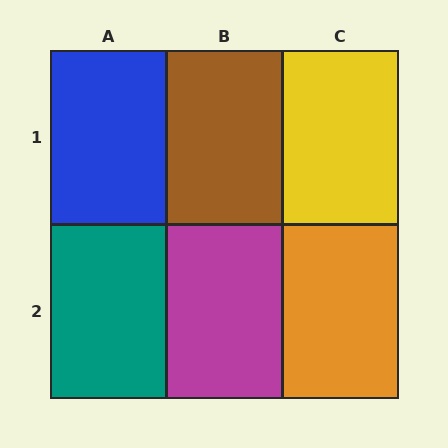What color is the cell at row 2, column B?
Magenta.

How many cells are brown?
1 cell is brown.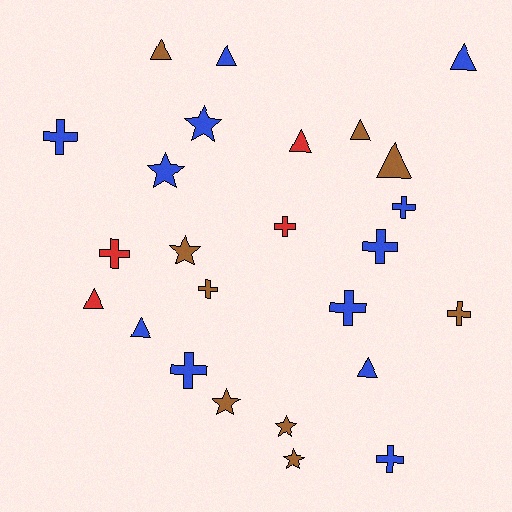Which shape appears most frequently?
Cross, with 10 objects.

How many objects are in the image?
There are 25 objects.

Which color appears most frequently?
Blue, with 12 objects.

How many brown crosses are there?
There are 2 brown crosses.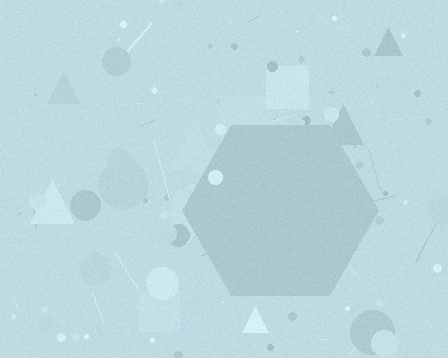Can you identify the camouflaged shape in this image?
The camouflaged shape is a hexagon.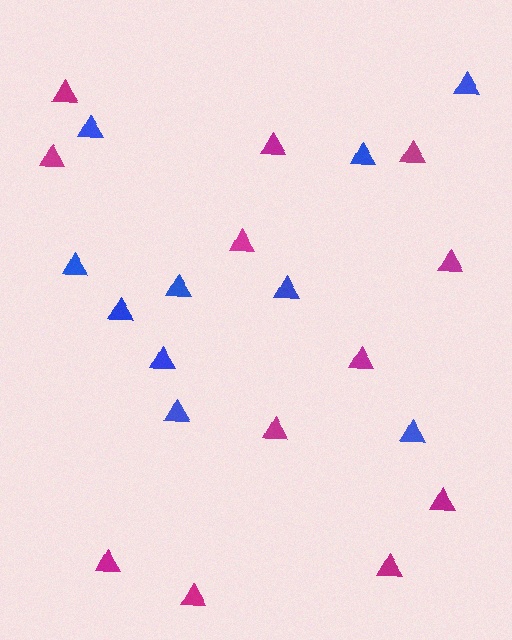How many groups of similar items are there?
There are 2 groups: one group of magenta triangles (12) and one group of blue triangles (10).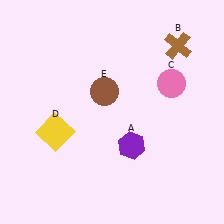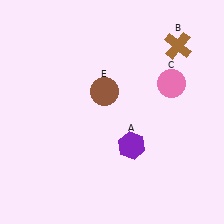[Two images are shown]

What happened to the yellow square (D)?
The yellow square (D) was removed in Image 2. It was in the bottom-left area of Image 1.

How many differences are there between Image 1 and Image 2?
There is 1 difference between the two images.